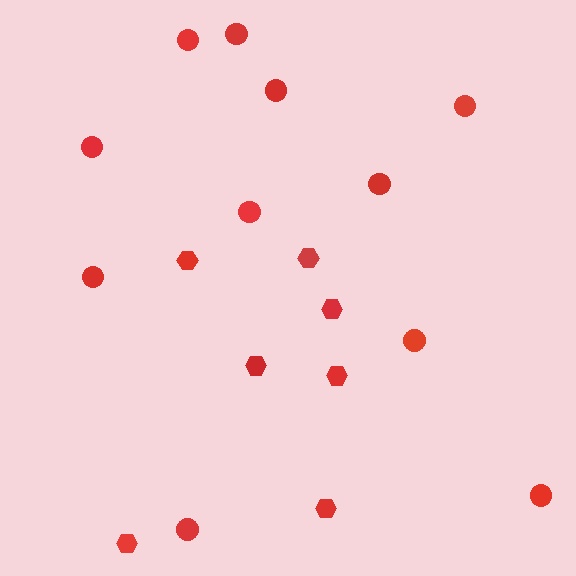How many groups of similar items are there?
There are 2 groups: one group of hexagons (7) and one group of circles (11).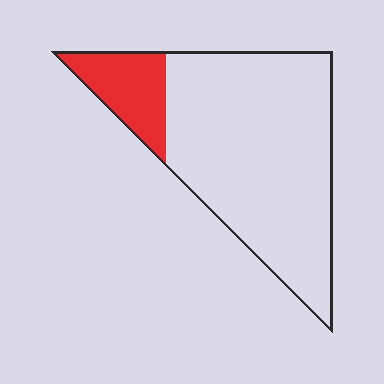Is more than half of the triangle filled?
No.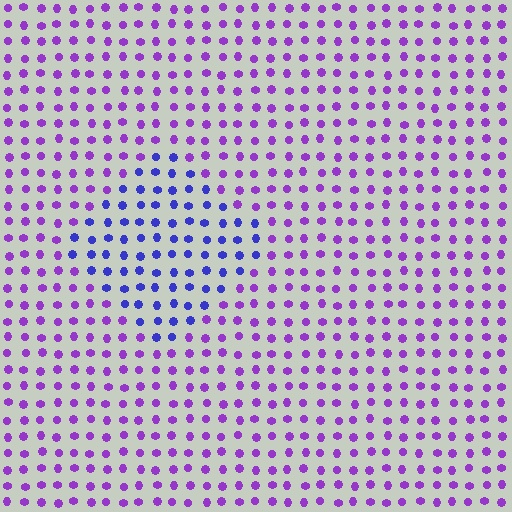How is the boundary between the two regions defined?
The boundary is defined purely by a slight shift in hue (about 39 degrees). Spacing, size, and orientation are identical on both sides.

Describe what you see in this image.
The image is filled with small purple elements in a uniform arrangement. A diamond-shaped region is visible where the elements are tinted to a slightly different hue, forming a subtle color boundary.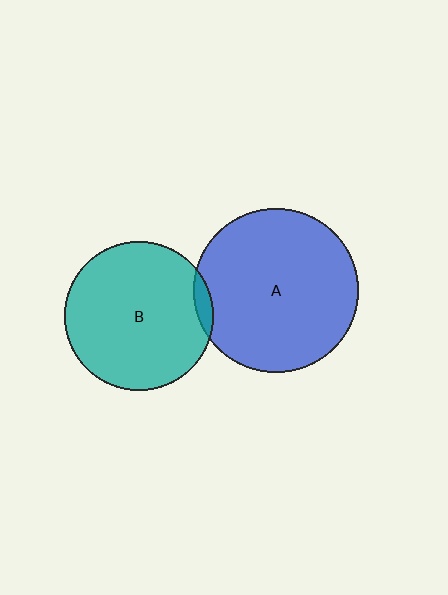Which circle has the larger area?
Circle A (blue).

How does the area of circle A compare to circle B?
Approximately 1.2 times.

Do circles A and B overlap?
Yes.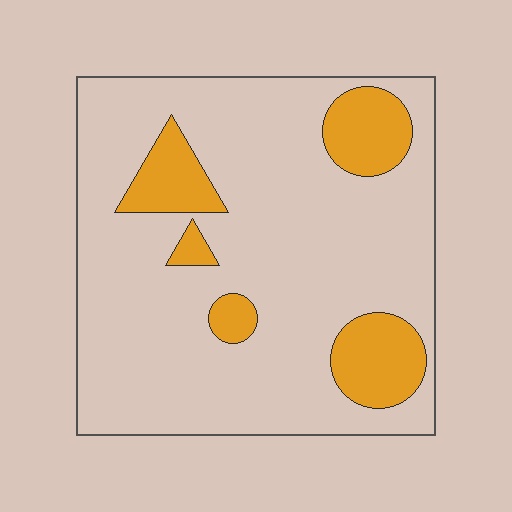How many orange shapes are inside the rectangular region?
5.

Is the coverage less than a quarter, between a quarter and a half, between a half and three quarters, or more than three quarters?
Less than a quarter.